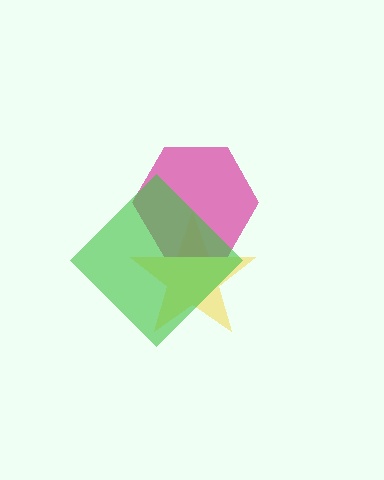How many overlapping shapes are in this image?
There are 3 overlapping shapes in the image.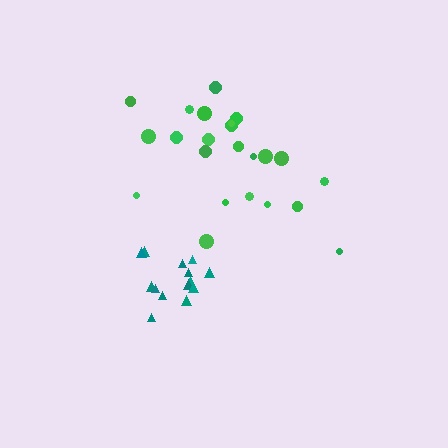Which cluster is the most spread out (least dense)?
Green.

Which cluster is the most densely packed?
Teal.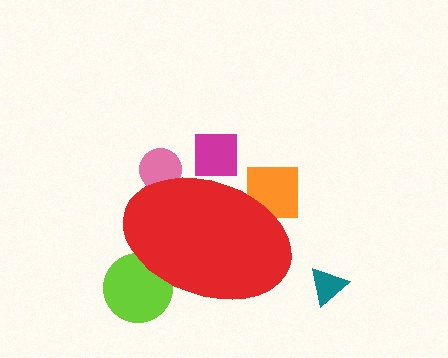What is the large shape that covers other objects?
A red ellipse.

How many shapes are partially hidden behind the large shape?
4 shapes are partially hidden.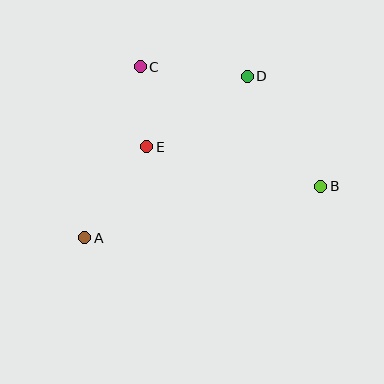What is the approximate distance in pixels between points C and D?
The distance between C and D is approximately 107 pixels.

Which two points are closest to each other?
Points C and E are closest to each other.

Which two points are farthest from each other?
Points A and B are farthest from each other.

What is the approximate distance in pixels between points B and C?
The distance between B and C is approximately 217 pixels.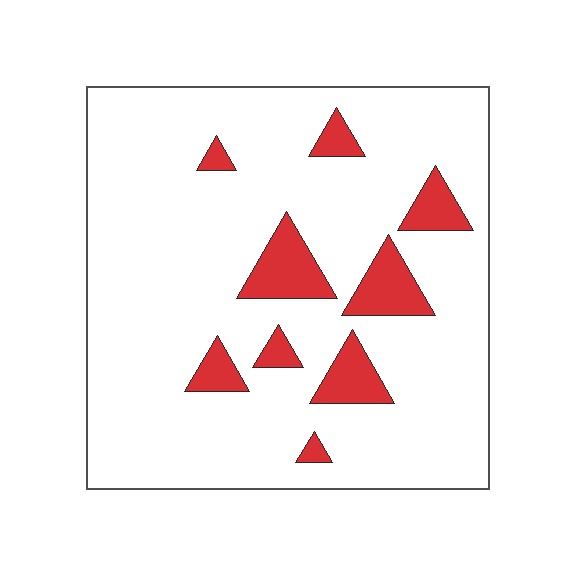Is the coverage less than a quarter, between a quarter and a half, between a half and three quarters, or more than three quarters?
Less than a quarter.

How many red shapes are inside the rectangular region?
9.